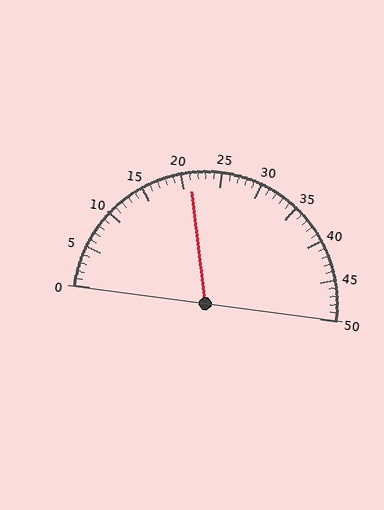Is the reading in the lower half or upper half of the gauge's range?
The reading is in the lower half of the range (0 to 50).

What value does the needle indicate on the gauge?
The needle indicates approximately 21.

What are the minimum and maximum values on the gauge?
The gauge ranges from 0 to 50.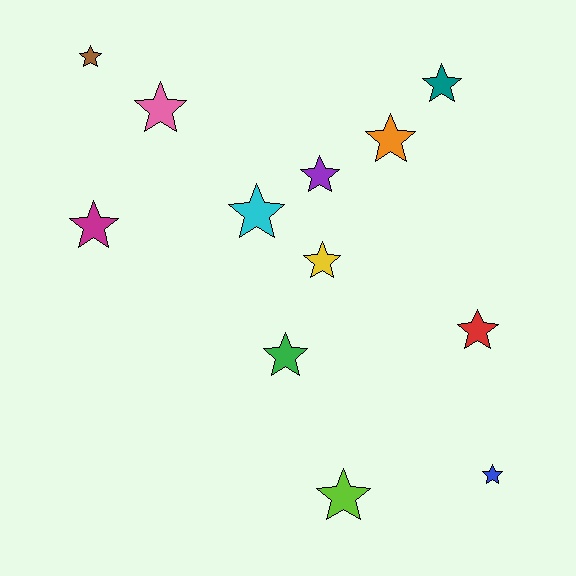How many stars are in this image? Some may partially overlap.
There are 12 stars.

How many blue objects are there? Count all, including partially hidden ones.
There is 1 blue object.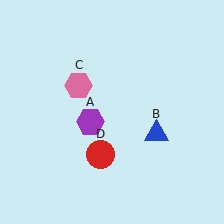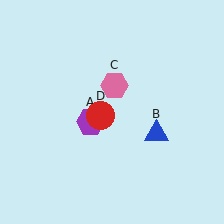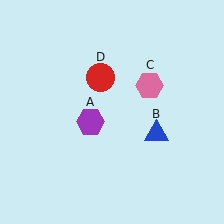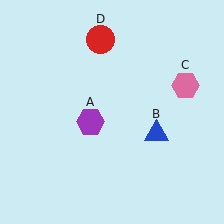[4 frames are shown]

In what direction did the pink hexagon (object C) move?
The pink hexagon (object C) moved right.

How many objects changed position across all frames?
2 objects changed position: pink hexagon (object C), red circle (object D).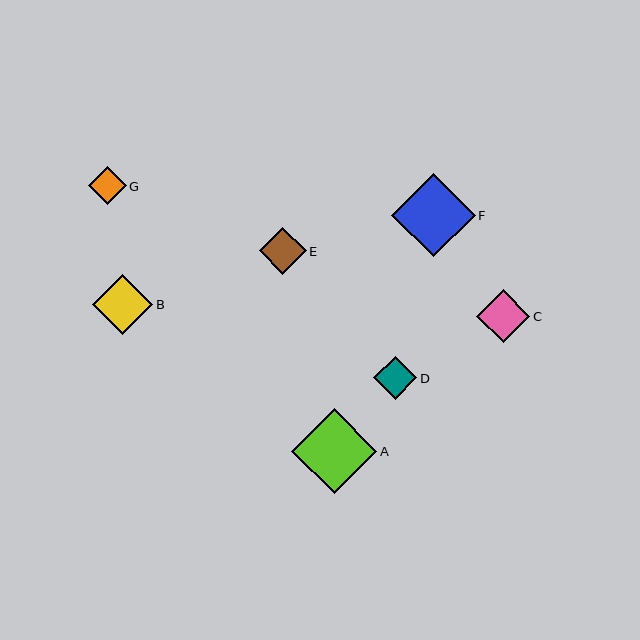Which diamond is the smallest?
Diamond G is the smallest with a size of approximately 38 pixels.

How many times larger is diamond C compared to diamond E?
Diamond C is approximately 1.1 times the size of diamond E.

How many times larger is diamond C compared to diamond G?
Diamond C is approximately 1.4 times the size of diamond G.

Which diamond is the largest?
Diamond A is the largest with a size of approximately 85 pixels.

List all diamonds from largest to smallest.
From largest to smallest: A, F, B, C, E, D, G.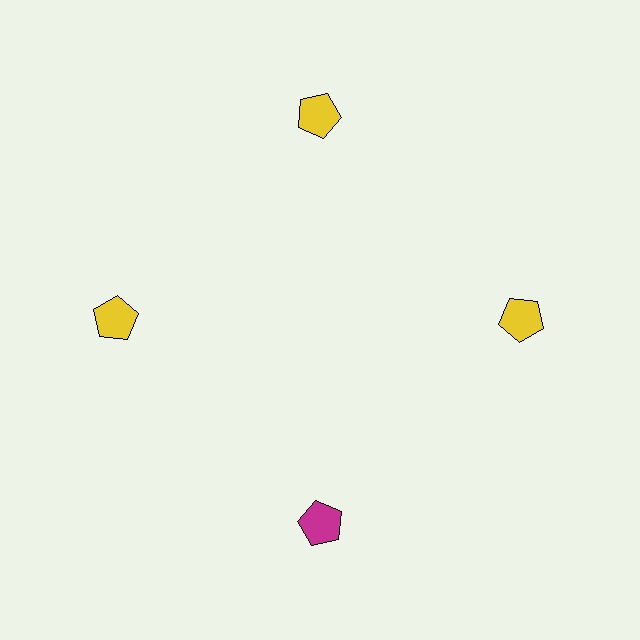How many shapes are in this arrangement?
There are 4 shapes arranged in a ring pattern.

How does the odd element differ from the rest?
It has a different color: magenta instead of yellow.